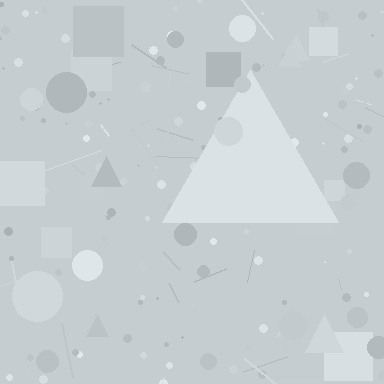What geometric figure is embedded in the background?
A triangle is embedded in the background.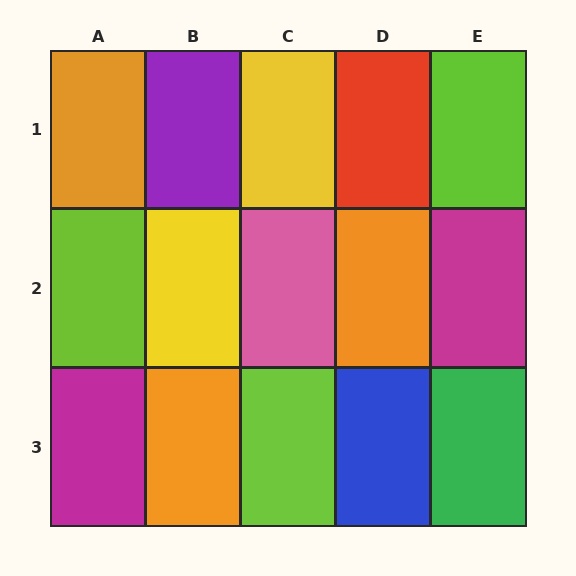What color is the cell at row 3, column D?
Blue.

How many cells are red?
1 cell is red.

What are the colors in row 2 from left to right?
Lime, yellow, pink, orange, magenta.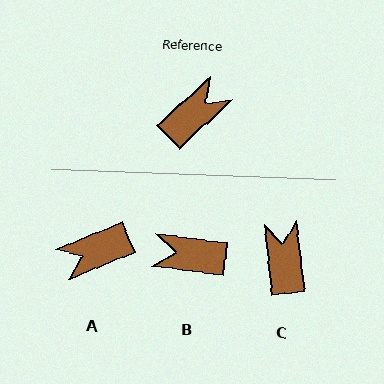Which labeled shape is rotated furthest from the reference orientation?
A, about 161 degrees away.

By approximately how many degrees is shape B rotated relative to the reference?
Approximately 131 degrees counter-clockwise.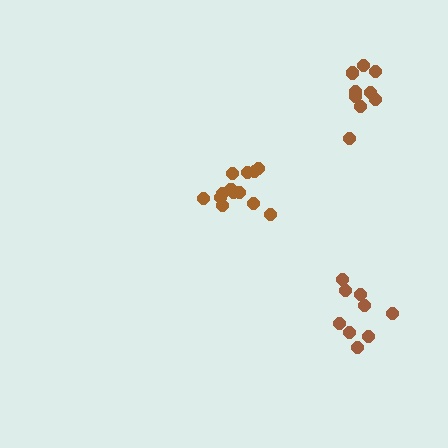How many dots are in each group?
Group 1: 13 dots, Group 2: 9 dots, Group 3: 9 dots (31 total).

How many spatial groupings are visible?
There are 3 spatial groupings.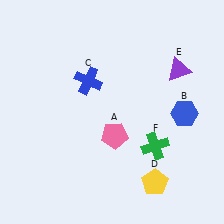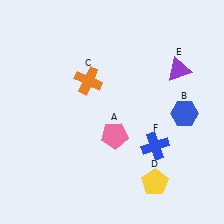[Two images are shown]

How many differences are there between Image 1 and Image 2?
There are 2 differences between the two images.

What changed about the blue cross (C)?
In Image 1, C is blue. In Image 2, it changed to orange.